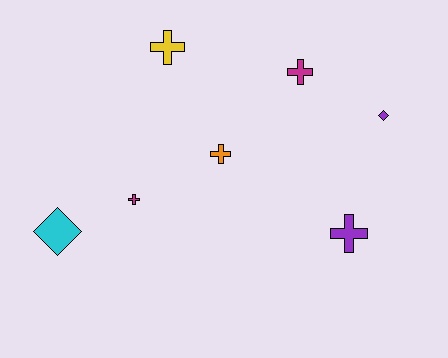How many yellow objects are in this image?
There is 1 yellow object.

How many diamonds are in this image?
There are 2 diamonds.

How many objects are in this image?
There are 7 objects.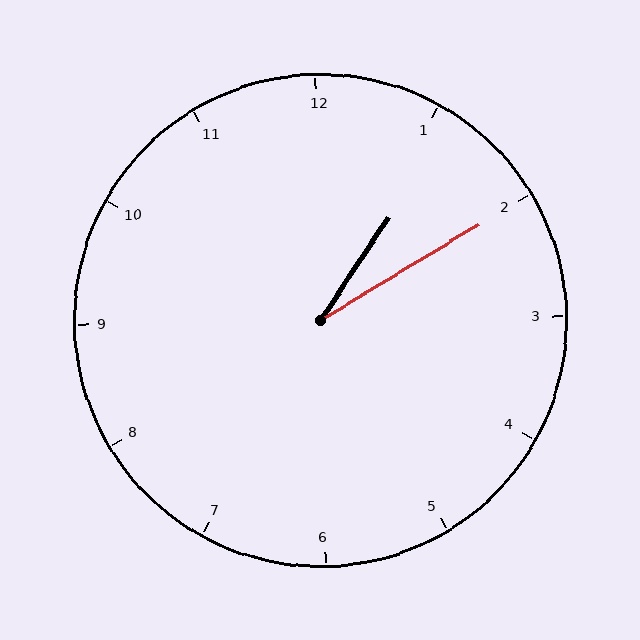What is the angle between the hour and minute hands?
Approximately 25 degrees.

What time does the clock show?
1:10.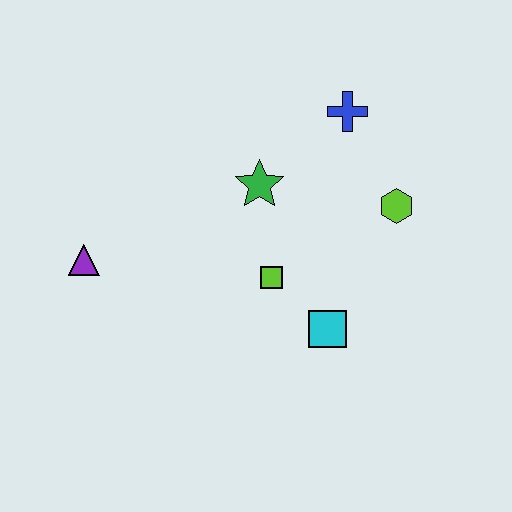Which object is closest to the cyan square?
The lime square is closest to the cyan square.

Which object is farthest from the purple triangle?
The lime hexagon is farthest from the purple triangle.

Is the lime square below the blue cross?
Yes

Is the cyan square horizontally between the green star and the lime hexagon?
Yes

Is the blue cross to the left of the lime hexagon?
Yes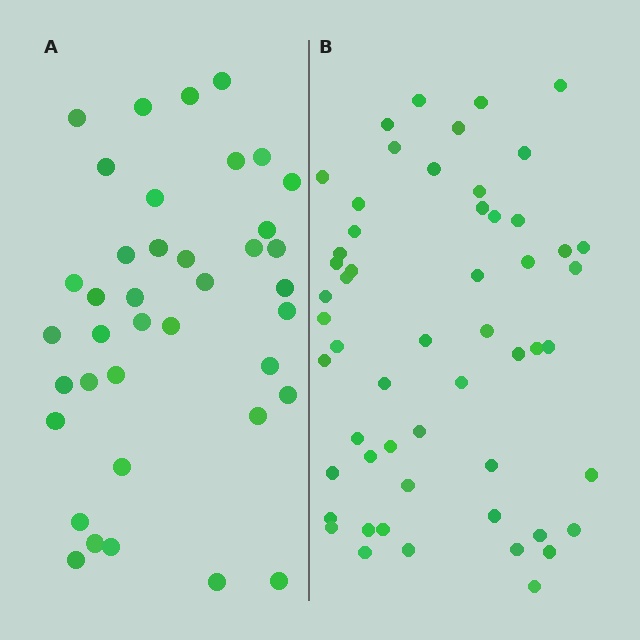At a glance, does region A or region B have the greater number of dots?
Region B (the right region) has more dots.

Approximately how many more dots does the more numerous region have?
Region B has approximately 15 more dots than region A.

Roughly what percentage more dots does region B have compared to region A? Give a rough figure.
About 40% more.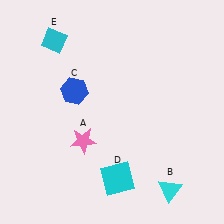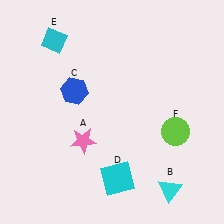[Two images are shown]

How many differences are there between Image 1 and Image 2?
There is 1 difference between the two images.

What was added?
A lime circle (F) was added in Image 2.